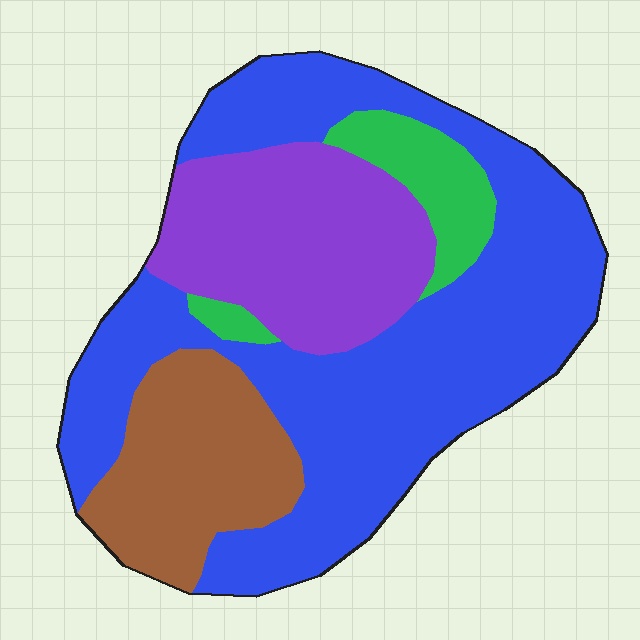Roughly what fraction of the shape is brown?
Brown covers roughly 15% of the shape.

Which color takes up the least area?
Green, at roughly 10%.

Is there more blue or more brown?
Blue.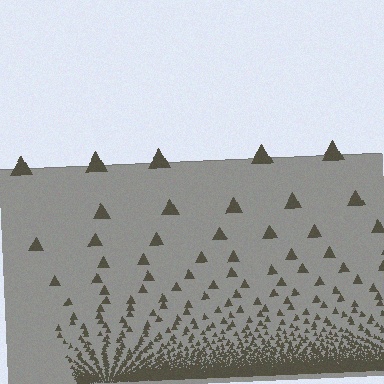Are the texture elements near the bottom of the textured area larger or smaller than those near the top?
Smaller. The gradient is inverted — elements near the bottom are smaller and denser.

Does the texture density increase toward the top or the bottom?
Density increases toward the bottom.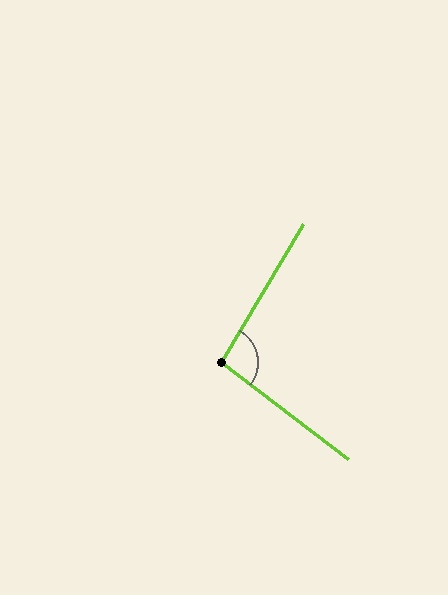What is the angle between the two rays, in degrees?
Approximately 97 degrees.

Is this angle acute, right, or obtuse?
It is obtuse.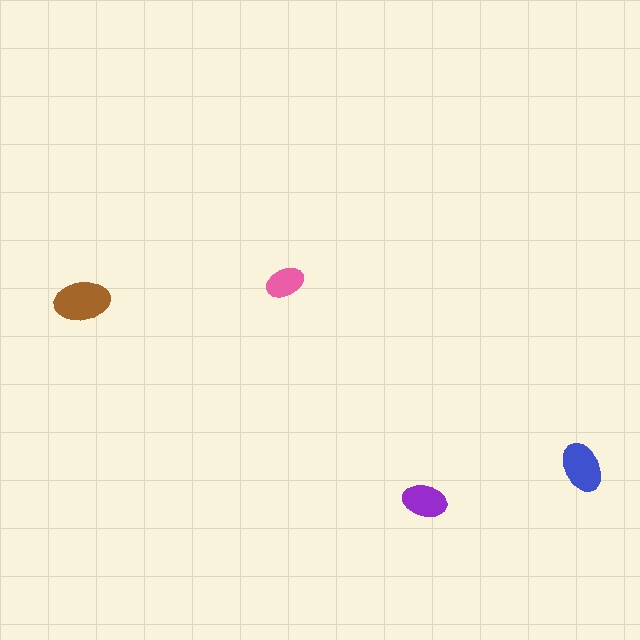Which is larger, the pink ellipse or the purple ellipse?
The purple one.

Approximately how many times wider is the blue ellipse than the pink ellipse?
About 1.5 times wider.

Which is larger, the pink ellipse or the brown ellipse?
The brown one.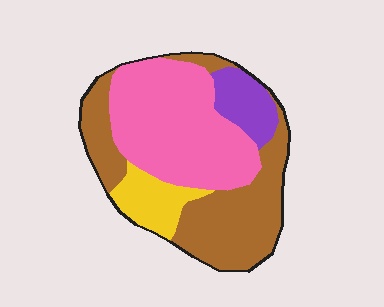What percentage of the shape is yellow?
Yellow covers roughly 10% of the shape.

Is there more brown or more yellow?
Brown.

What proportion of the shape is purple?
Purple covers roughly 10% of the shape.